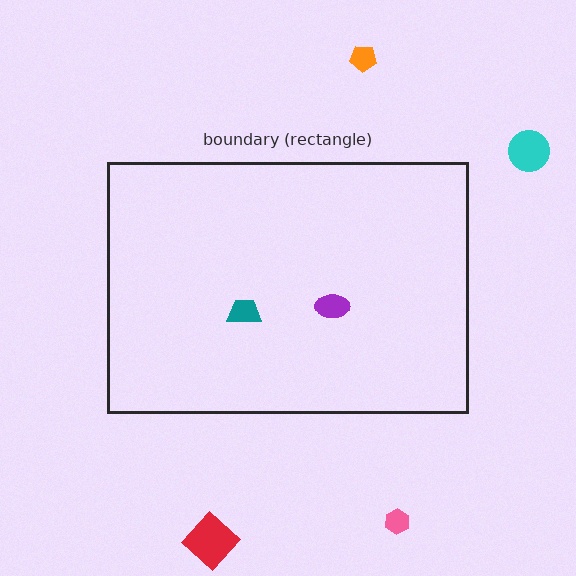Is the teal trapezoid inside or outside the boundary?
Inside.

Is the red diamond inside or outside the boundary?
Outside.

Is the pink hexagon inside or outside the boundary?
Outside.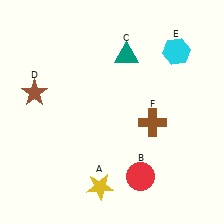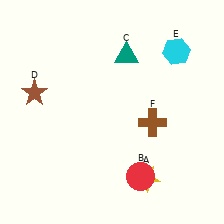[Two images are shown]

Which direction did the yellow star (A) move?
The yellow star (A) moved right.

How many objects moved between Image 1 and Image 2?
1 object moved between the two images.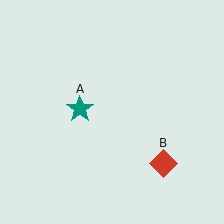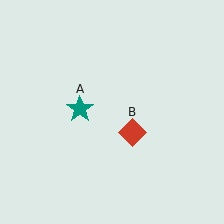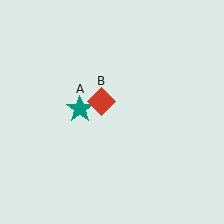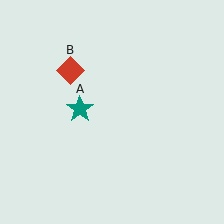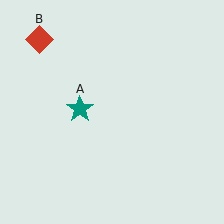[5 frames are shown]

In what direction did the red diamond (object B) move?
The red diamond (object B) moved up and to the left.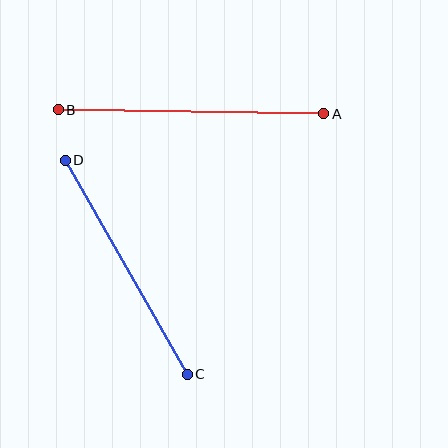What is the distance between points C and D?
The distance is approximately 247 pixels.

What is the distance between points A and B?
The distance is approximately 265 pixels.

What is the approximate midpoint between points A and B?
The midpoint is at approximately (191, 112) pixels.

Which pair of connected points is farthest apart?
Points A and B are farthest apart.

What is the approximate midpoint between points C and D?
The midpoint is at approximately (126, 267) pixels.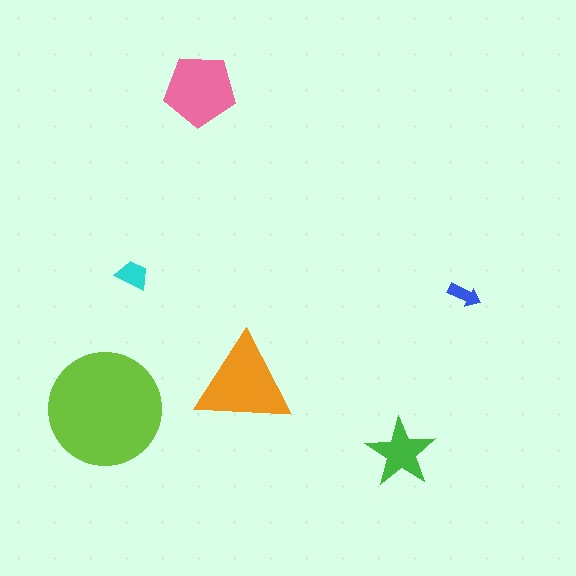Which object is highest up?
The pink pentagon is topmost.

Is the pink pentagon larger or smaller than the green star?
Larger.